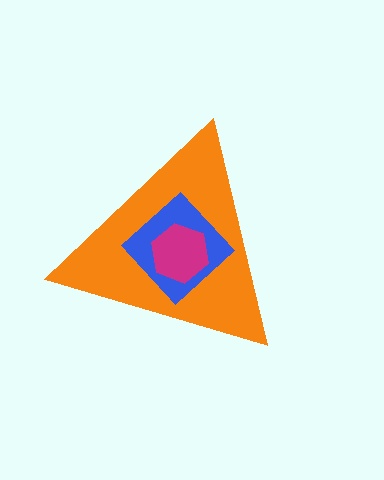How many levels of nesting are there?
3.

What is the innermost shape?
The magenta hexagon.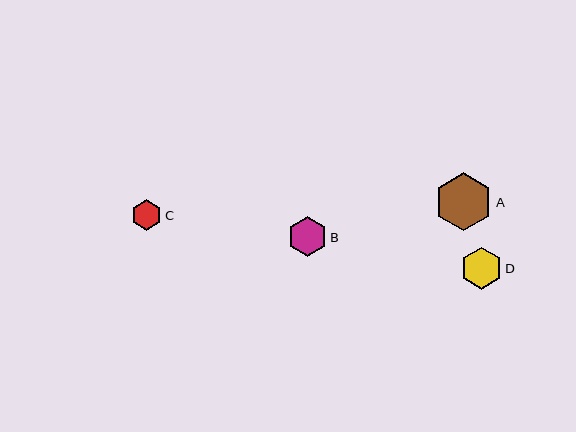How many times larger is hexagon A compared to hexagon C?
Hexagon A is approximately 1.9 times the size of hexagon C.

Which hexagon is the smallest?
Hexagon C is the smallest with a size of approximately 31 pixels.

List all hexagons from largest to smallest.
From largest to smallest: A, D, B, C.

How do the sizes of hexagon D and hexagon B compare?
Hexagon D and hexagon B are approximately the same size.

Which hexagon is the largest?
Hexagon A is the largest with a size of approximately 58 pixels.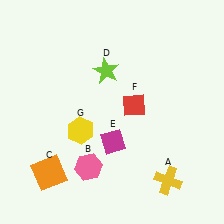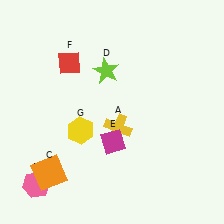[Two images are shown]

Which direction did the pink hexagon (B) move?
The pink hexagon (B) moved left.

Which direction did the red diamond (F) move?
The red diamond (F) moved left.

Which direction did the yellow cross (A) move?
The yellow cross (A) moved up.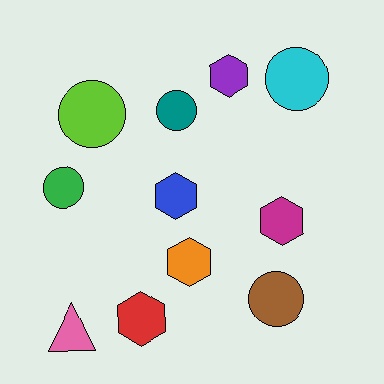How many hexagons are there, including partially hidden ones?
There are 5 hexagons.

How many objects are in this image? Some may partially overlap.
There are 11 objects.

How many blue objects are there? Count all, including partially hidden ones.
There is 1 blue object.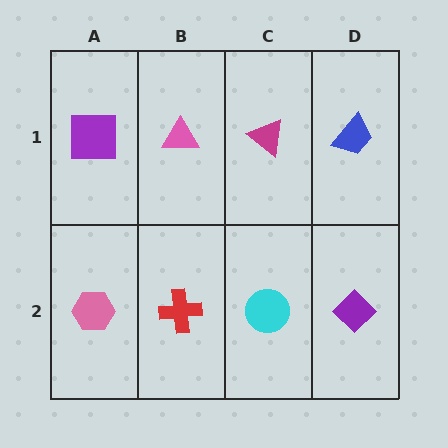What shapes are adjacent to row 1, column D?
A purple diamond (row 2, column D), a magenta triangle (row 1, column C).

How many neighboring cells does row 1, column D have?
2.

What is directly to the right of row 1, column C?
A blue trapezoid.